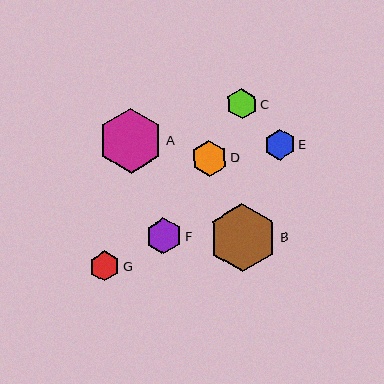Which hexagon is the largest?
Hexagon B is the largest with a size of approximately 68 pixels.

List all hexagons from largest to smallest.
From largest to smallest: B, A, F, D, E, C, G.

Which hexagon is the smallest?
Hexagon G is the smallest with a size of approximately 30 pixels.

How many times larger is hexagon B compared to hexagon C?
Hexagon B is approximately 2.2 times the size of hexagon C.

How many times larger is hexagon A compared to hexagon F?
Hexagon A is approximately 1.8 times the size of hexagon F.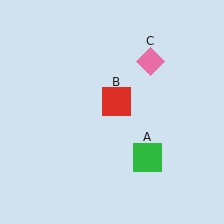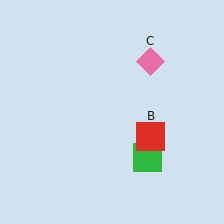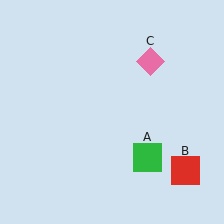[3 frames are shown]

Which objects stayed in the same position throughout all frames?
Green square (object A) and pink diamond (object C) remained stationary.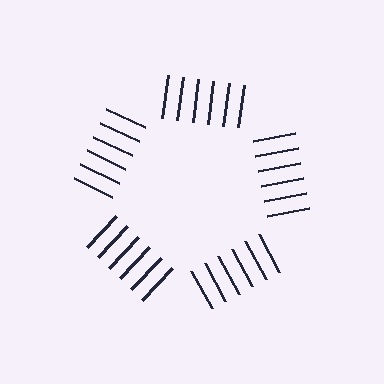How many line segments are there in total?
30 — 6 along each of the 5 edges.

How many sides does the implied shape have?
5 sides — the line-ends trace a pentagon.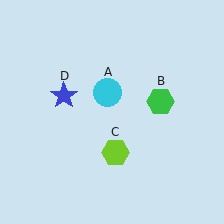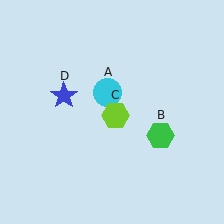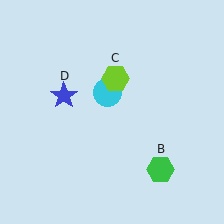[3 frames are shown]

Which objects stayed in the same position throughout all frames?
Cyan circle (object A) and blue star (object D) remained stationary.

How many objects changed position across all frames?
2 objects changed position: green hexagon (object B), lime hexagon (object C).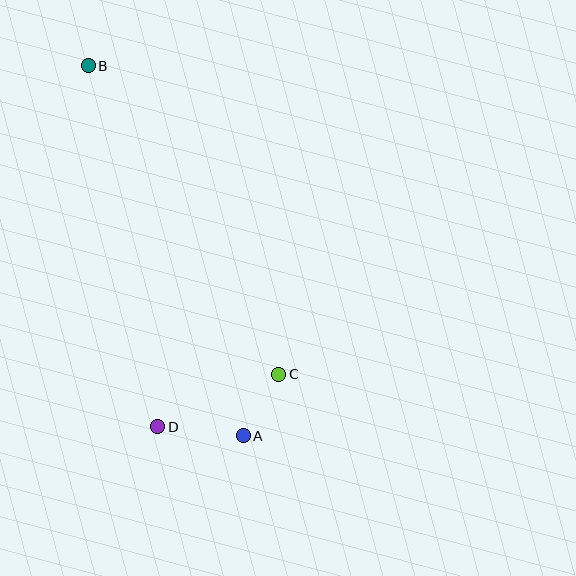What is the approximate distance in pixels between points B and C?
The distance between B and C is approximately 363 pixels.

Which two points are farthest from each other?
Points A and B are farthest from each other.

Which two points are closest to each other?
Points A and C are closest to each other.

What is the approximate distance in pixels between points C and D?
The distance between C and D is approximately 132 pixels.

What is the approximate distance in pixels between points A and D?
The distance between A and D is approximately 86 pixels.